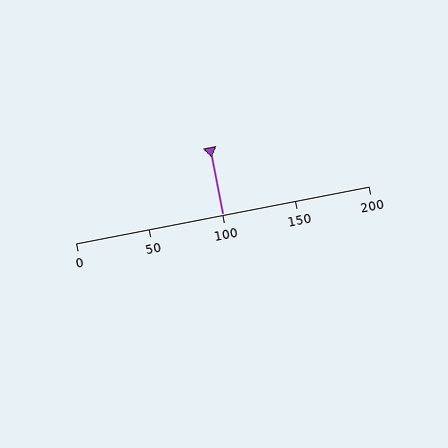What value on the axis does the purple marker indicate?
The marker indicates approximately 100.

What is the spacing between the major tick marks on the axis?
The major ticks are spaced 50 apart.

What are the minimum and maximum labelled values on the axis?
The axis runs from 0 to 200.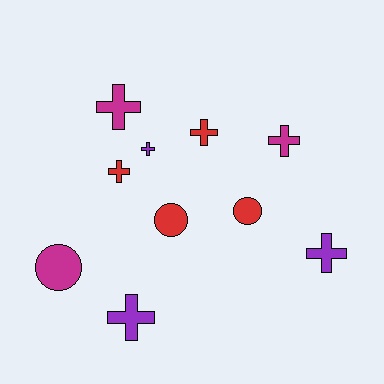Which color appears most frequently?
Red, with 4 objects.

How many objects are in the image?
There are 10 objects.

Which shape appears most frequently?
Cross, with 7 objects.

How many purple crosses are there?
There are 3 purple crosses.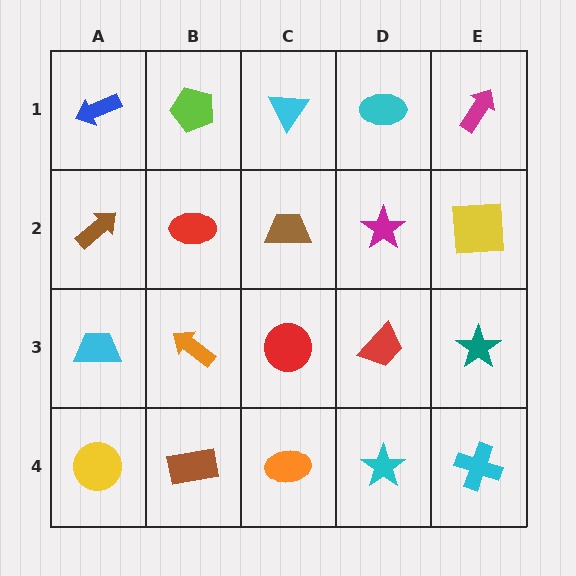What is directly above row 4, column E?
A teal star.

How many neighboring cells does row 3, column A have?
3.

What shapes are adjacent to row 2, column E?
A magenta arrow (row 1, column E), a teal star (row 3, column E), a magenta star (row 2, column D).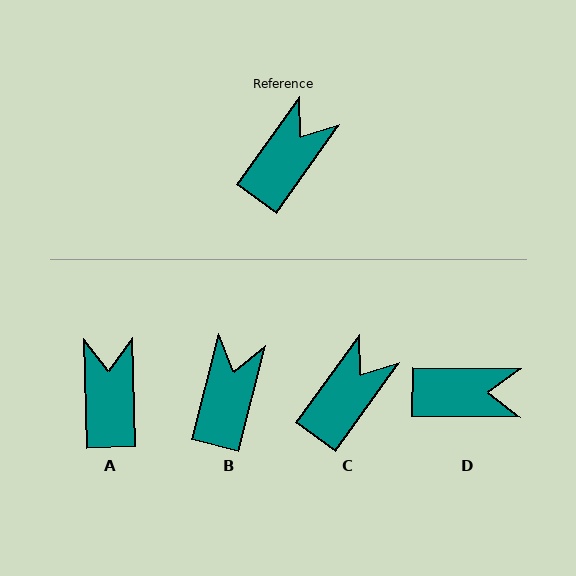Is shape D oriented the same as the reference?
No, it is off by about 55 degrees.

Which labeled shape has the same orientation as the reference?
C.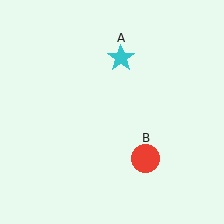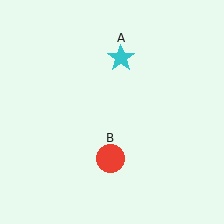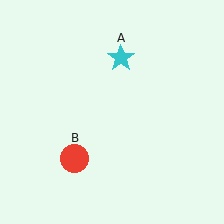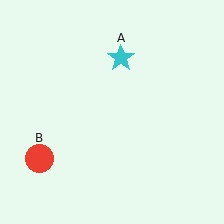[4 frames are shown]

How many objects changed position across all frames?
1 object changed position: red circle (object B).